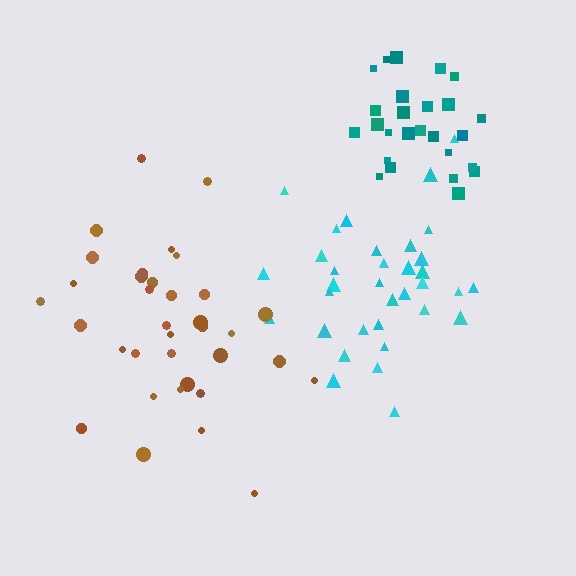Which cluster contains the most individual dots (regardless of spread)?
Cyan (35).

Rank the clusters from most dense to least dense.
teal, cyan, brown.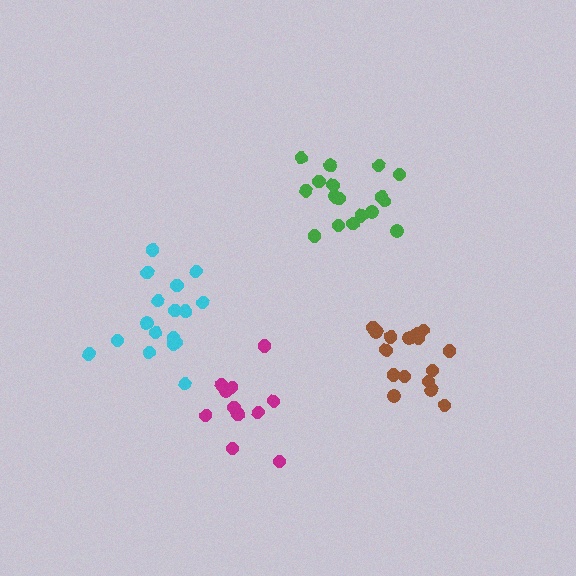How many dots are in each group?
Group 1: 16 dots, Group 2: 17 dots, Group 3: 17 dots, Group 4: 11 dots (61 total).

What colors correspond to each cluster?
The clusters are colored: brown, green, cyan, magenta.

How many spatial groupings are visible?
There are 4 spatial groupings.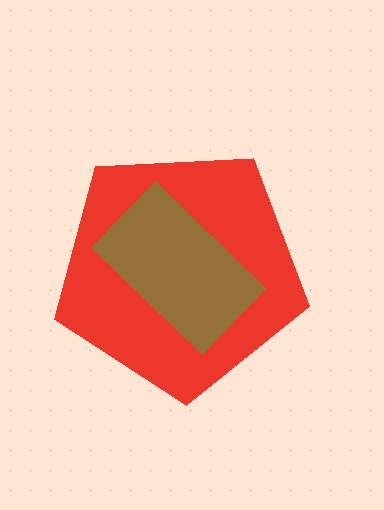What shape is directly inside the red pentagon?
The brown rectangle.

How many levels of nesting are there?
2.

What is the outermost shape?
The red pentagon.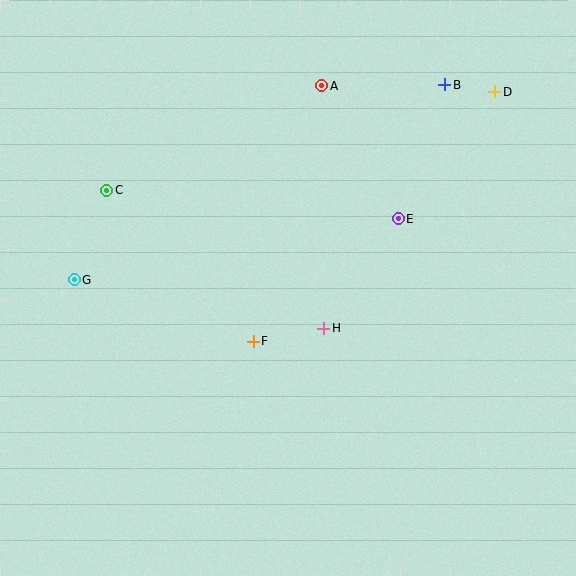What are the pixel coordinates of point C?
Point C is at (107, 190).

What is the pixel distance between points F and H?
The distance between F and H is 71 pixels.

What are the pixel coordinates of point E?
Point E is at (398, 219).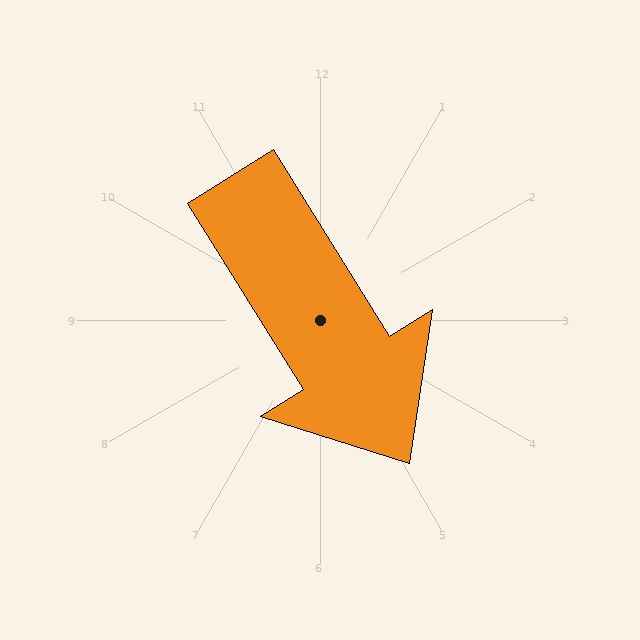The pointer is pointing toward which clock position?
Roughly 5 o'clock.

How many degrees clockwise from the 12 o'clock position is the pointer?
Approximately 148 degrees.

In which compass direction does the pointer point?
Southeast.